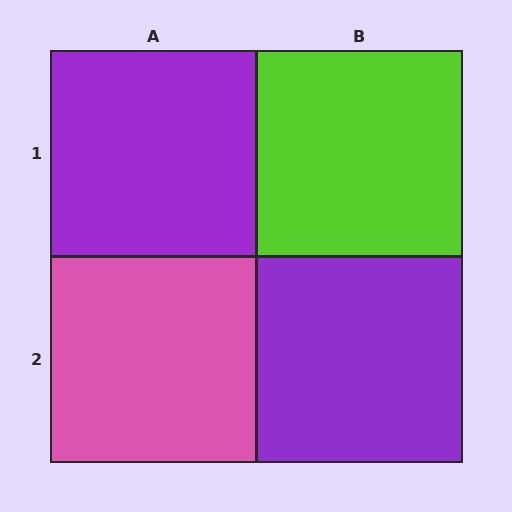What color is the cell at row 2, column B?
Purple.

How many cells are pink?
1 cell is pink.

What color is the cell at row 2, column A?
Pink.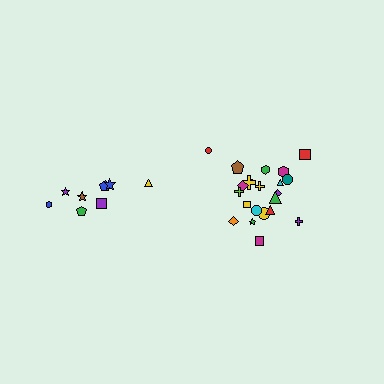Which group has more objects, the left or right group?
The right group.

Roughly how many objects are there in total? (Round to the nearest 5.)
Roughly 30 objects in total.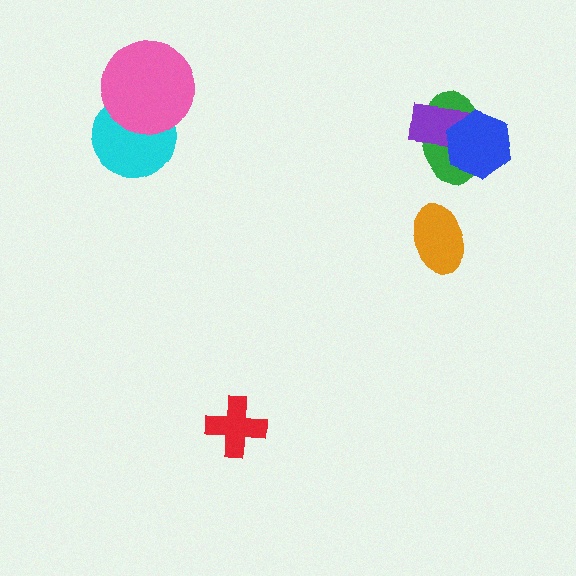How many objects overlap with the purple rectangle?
2 objects overlap with the purple rectangle.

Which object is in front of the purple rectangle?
The blue hexagon is in front of the purple rectangle.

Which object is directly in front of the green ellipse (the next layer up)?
The purple rectangle is directly in front of the green ellipse.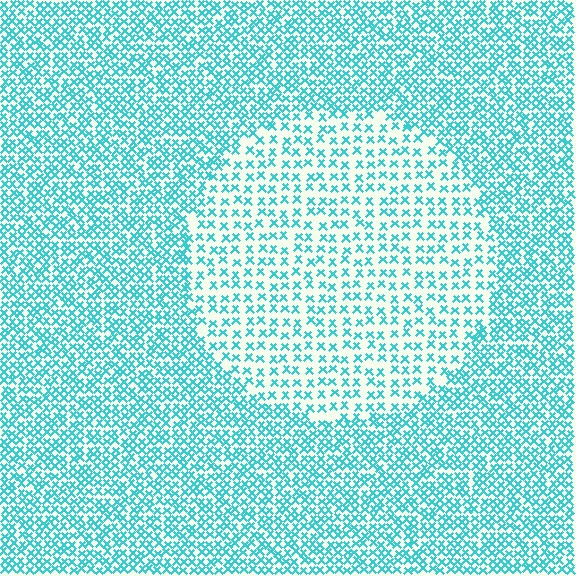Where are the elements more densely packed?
The elements are more densely packed outside the circle boundary.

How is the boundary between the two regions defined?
The boundary is defined by a change in element density (approximately 2.0x ratio). All elements are the same color, size, and shape.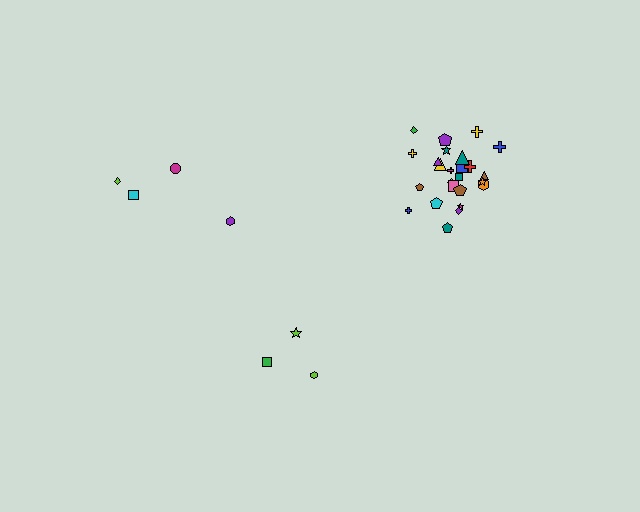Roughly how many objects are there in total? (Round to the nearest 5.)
Roughly 30 objects in total.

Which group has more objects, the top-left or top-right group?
The top-right group.